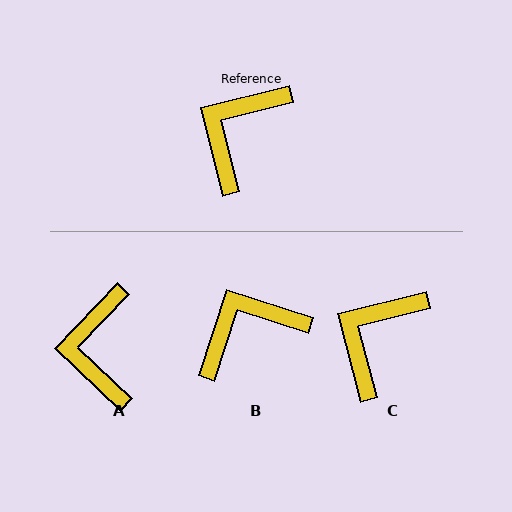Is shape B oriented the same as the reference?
No, it is off by about 32 degrees.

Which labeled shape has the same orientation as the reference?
C.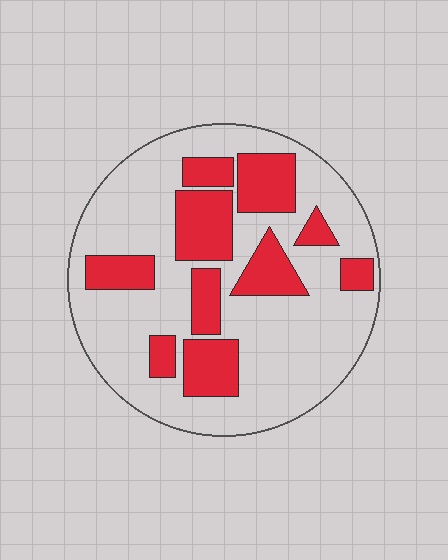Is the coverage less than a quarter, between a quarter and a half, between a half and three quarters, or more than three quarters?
Between a quarter and a half.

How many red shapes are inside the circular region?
10.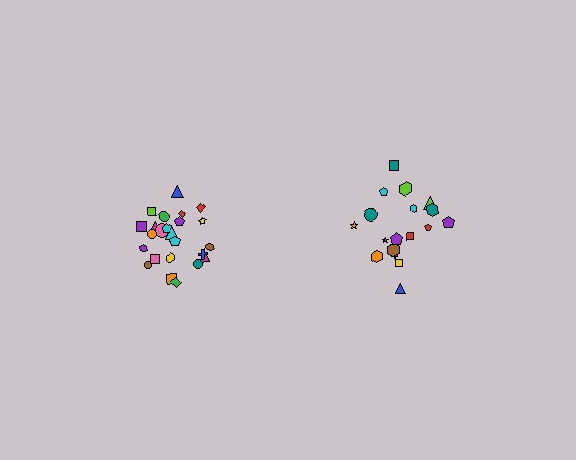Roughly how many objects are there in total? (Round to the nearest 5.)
Roughly 45 objects in total.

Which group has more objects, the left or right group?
The left group.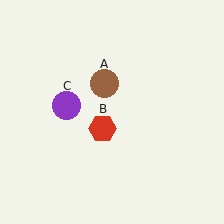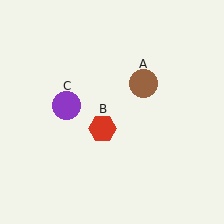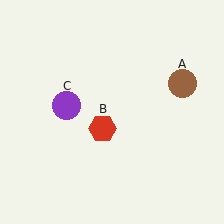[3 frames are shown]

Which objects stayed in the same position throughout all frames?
Red hexagon (object B) and purple circle (object C) remained stationary.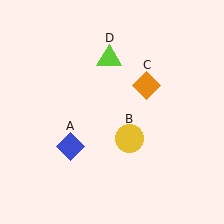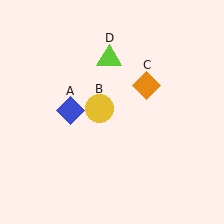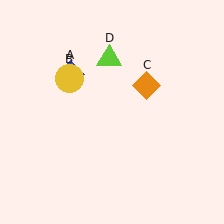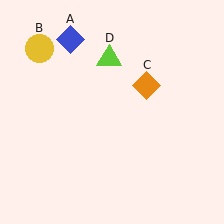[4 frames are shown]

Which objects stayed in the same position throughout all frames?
Orange diamond (object C) and lime triangle (object D) remained stationary.